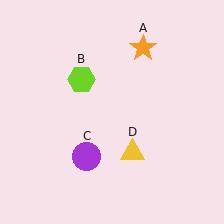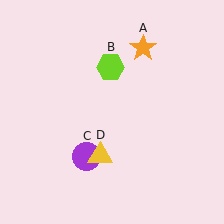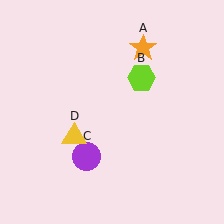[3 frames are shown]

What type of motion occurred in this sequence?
The lime hexagon (object B), yellow triangle (object D) rotated clockwise around the center of the scene.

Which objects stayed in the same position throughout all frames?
Orange star (object A) and purple circle (object C) remained stationary.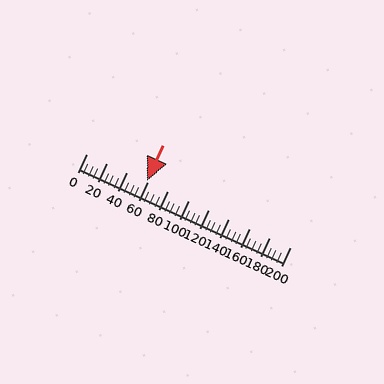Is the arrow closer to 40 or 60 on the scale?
The arrow is closer to 60.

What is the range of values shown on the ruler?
The ruler shows values from 0 to 200.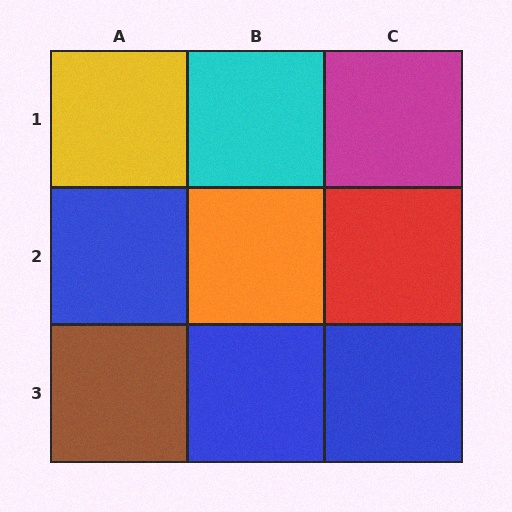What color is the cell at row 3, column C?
Blue.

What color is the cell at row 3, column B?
Blue.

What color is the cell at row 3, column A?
Brown.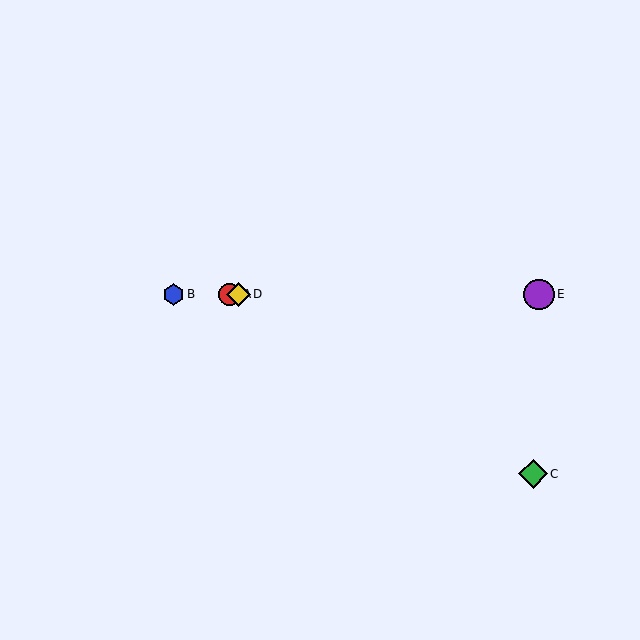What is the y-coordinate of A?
Object A is at y≈295.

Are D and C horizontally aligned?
No, D is at y≈295 and C is at y≈474.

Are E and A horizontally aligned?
Yes, both are at y≈295.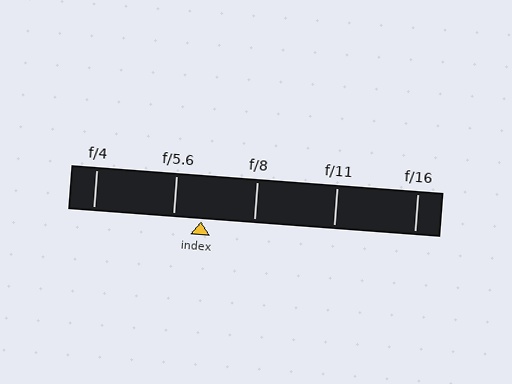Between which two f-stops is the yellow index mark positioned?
The index mark is between f/5.6 and f/8.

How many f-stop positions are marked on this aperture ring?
There are 5 f-stop positions marked.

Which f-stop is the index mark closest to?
The index mark is closest to f/5.6.